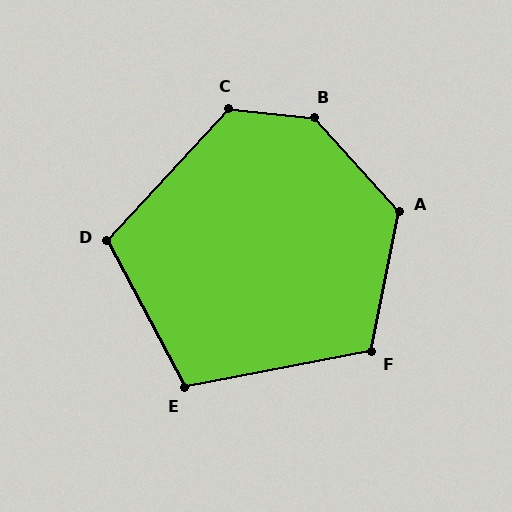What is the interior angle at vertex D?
Approximately 109 degrees (obtuse).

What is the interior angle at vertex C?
Approximately 127 degrees (obtuse).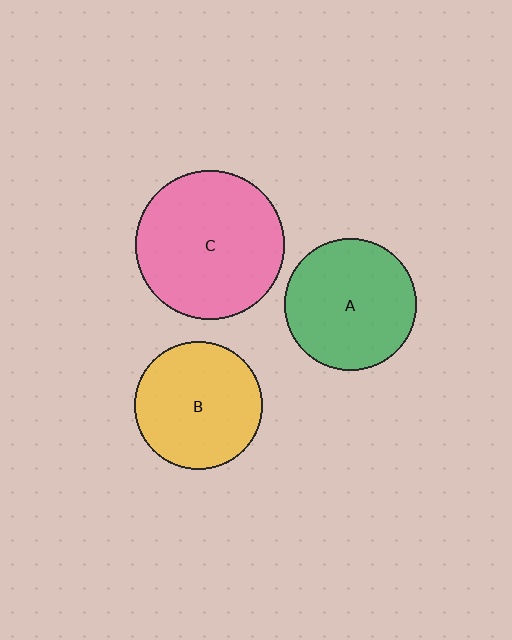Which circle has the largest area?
Circle C (pink).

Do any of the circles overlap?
No, none of the circles overlap.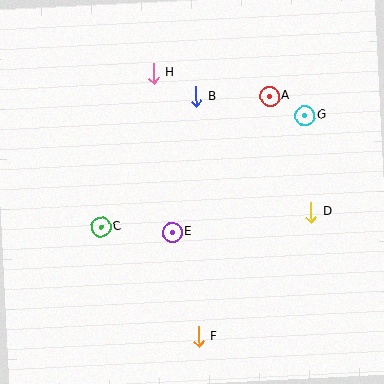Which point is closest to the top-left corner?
Point H is closest to the top-left corner.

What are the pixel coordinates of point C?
Point C is at (101, 227).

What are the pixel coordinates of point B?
Point B is at (196, 96).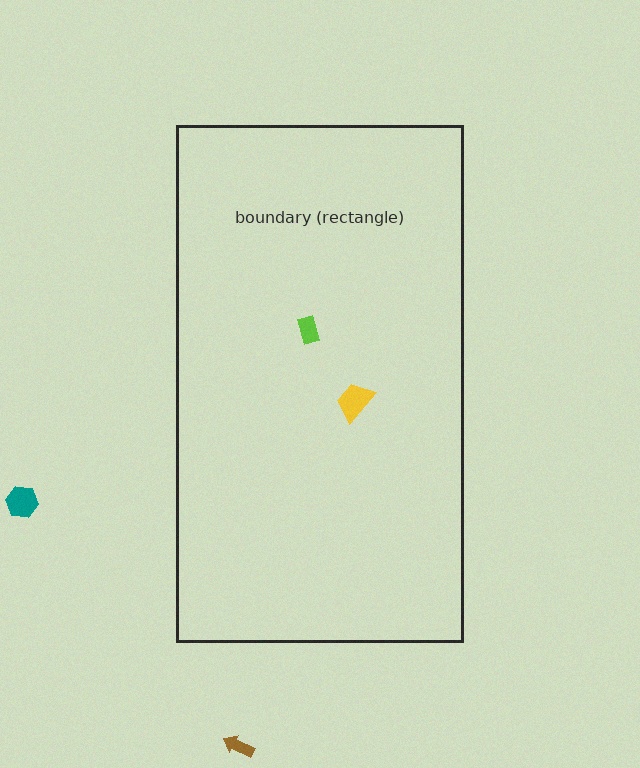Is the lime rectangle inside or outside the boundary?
Inside.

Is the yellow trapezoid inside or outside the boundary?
Inside.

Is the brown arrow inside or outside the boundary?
Outside.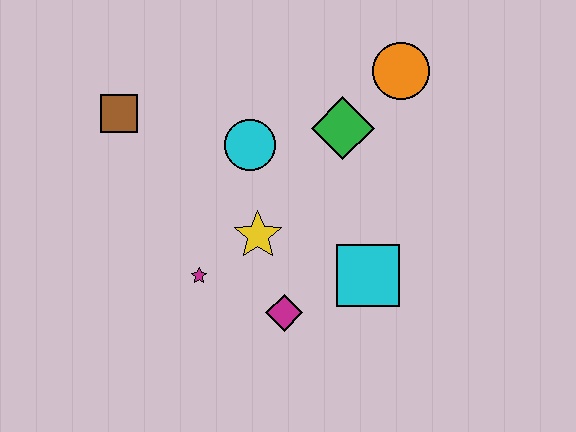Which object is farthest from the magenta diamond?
The orange circle is farthest from the magenta diamond.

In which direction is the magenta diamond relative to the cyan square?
The magenta diamond is to the left of the cyan square.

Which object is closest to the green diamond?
The orange circle is closest to the green diamond.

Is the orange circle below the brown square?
No